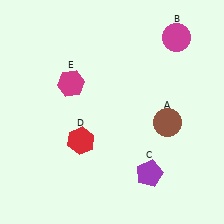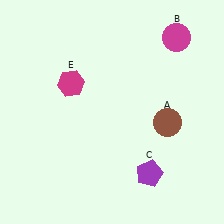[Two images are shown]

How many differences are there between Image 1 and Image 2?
There is 1 difference between the two images.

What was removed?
The red hexagon (D) was removed in Image 2.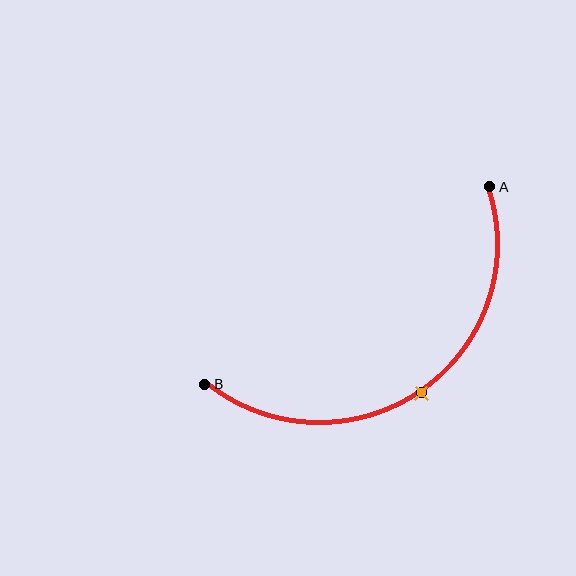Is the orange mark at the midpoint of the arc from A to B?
Yes. The orange mark lies on the arc at equal arc-length from both A and B — it is the arc midpoint.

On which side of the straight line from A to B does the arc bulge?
The arc bulges below and to the right of the straight line connecting A and B.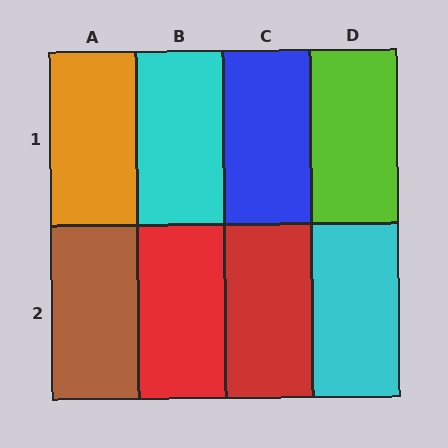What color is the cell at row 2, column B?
Red.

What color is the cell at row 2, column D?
Cyan.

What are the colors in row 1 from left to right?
Orange, cyan, blue, lime.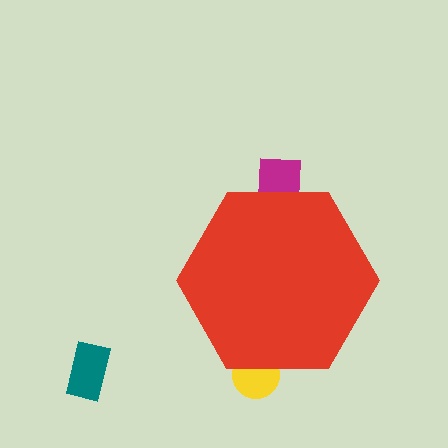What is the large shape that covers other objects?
A red hexagon.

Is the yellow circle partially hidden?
Yes, the yellow circle is partially hidden behind the red hexagon.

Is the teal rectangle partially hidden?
No, the teal rectangle is fully visible.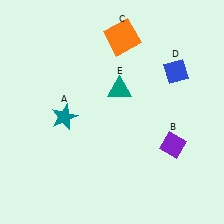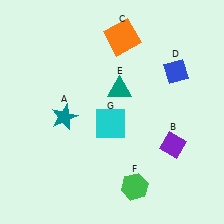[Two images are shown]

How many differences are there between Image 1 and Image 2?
There are 2 differences between the two images.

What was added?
A green hexagon (F), a cyan square (G) were added in Image 2.